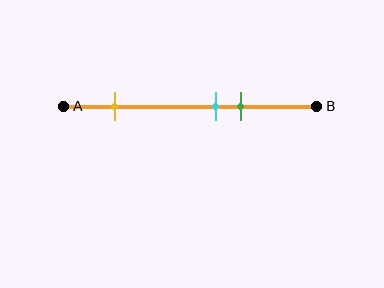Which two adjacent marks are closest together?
The cyan and green marks are the closest adjacent pair.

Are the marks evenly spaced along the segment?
No, the marks are not evenly spaced.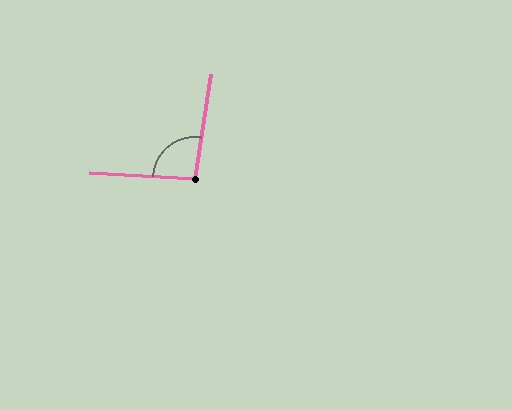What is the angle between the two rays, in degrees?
Approximately 95 degrees.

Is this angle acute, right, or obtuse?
It is obtuse.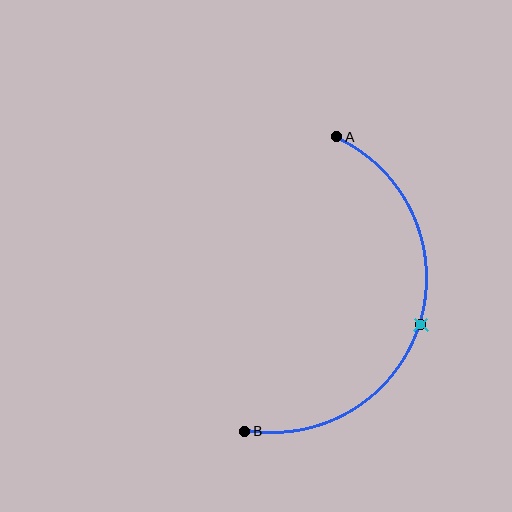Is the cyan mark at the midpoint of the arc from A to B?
Yes. The cyan mark lies on the arc at equal arc-length from both A and B — it is the arc midpoint.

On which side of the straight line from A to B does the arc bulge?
The arc bulges to the right of the straight line connecting A and B.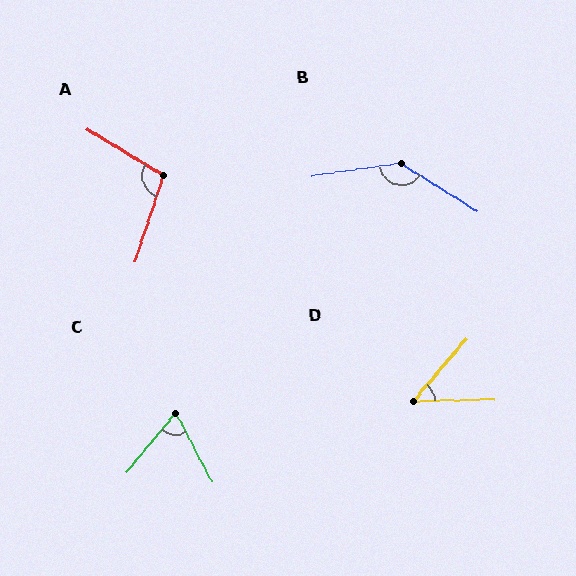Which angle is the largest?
B, at approximately 140 degrees.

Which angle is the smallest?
D, at approximately 48 degrees.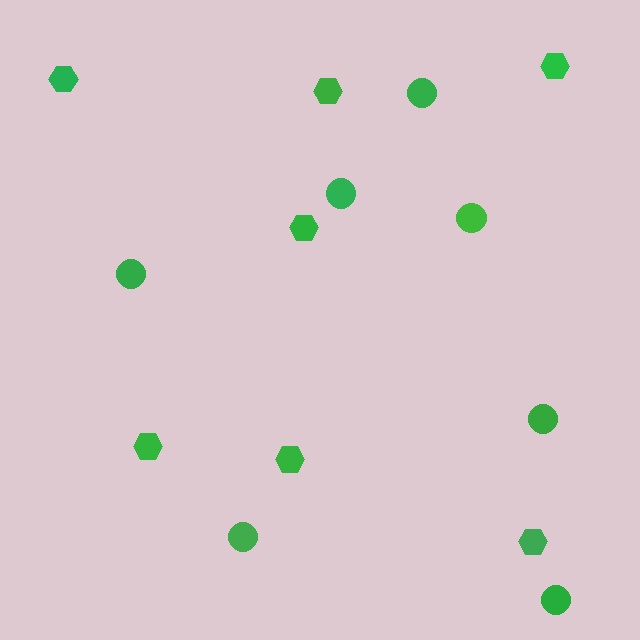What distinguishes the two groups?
There are 2 groups: one group of circles (7) and one group of hexagons (7).